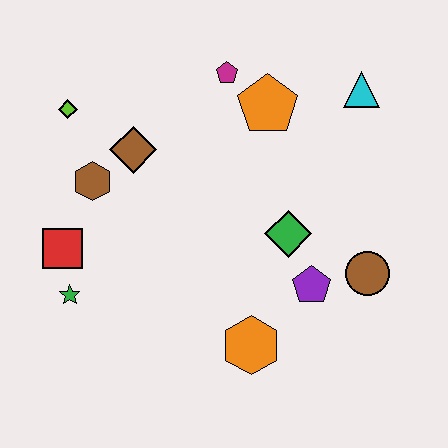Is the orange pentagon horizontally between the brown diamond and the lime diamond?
No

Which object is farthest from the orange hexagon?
The lime diamond is farthest from the orange hexagon.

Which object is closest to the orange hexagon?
The purple pentagon is closest to the orange hexagon.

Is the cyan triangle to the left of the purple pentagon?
No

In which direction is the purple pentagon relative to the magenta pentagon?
The purple pentagon is below the magenta pentagon.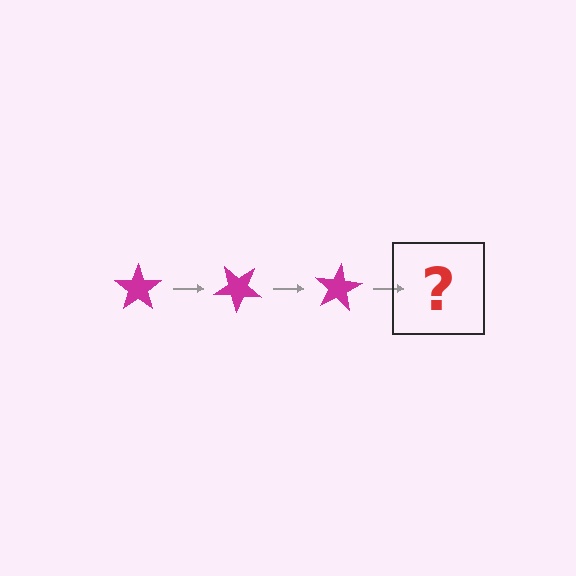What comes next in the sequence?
The next element should be a magenta star rotated 120 degrees.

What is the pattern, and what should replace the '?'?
The pattern is that the star rotates 40 degrees each step. The '?' should be a magenta star rotated 120 degrees.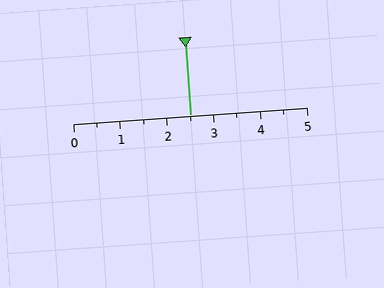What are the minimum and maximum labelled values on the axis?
The axis runs from 0 to 5.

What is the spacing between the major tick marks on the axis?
The major ticks are spaced 1 apart.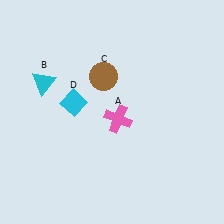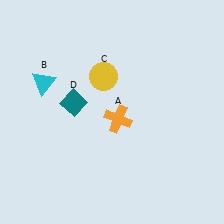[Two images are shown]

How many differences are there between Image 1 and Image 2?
There are 3 differences between the two images.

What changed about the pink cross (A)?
In Image 1, A is pink. In Image 2, it changed to orange.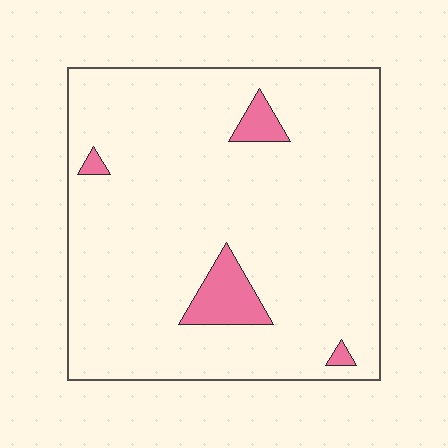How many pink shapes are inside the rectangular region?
4.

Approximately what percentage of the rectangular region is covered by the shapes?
Approximately 5%.